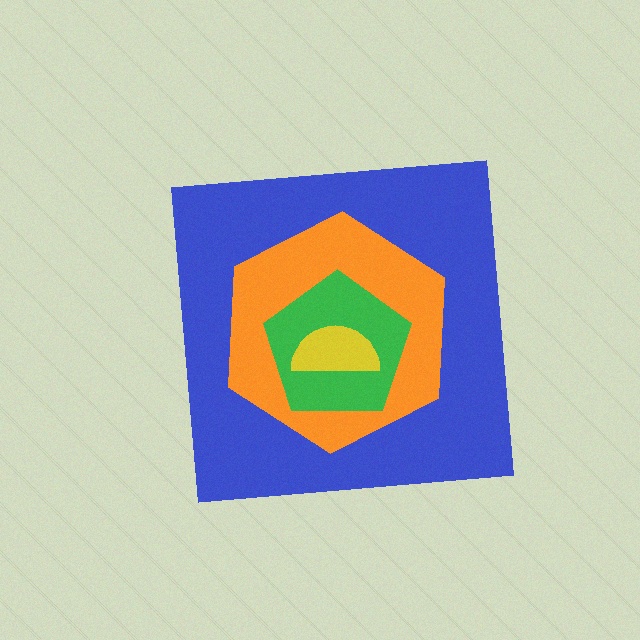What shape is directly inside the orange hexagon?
The green pentagon.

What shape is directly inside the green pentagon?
The yellow semicircle.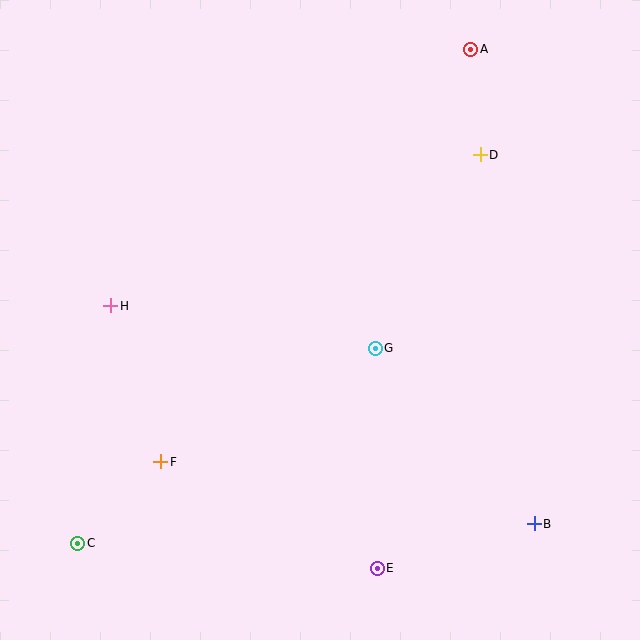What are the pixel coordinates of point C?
Point C is at (78, 543).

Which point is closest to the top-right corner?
Point A is closest to the top-right corner.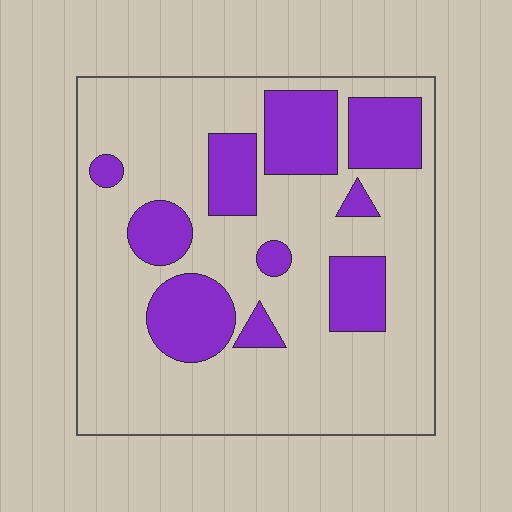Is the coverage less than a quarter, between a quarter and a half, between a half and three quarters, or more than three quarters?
Between a quarter and a half.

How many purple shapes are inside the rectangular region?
10.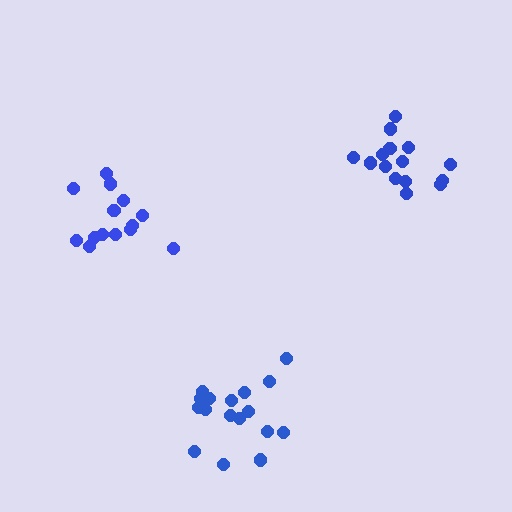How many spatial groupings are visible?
There are 3 spatial groupings.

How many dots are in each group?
Group 1: 17 dots, Group 2: 15 dots, Group 3: 14 dots (46 total).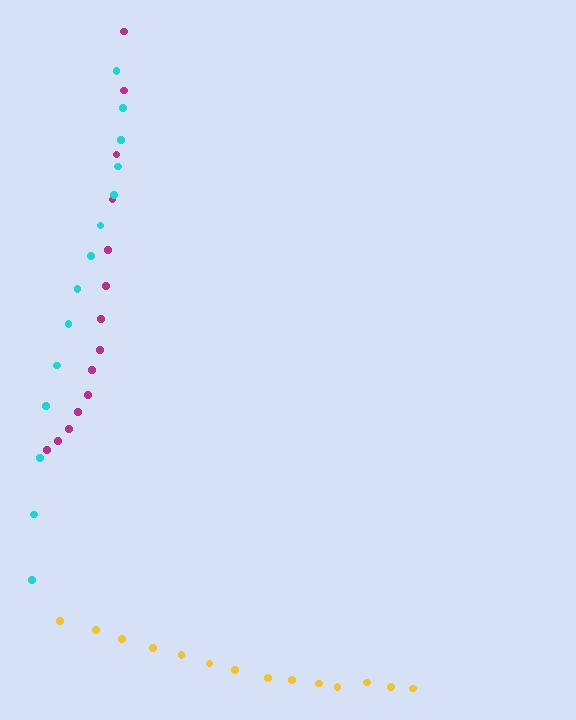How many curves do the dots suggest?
There are 3 distinct paths.